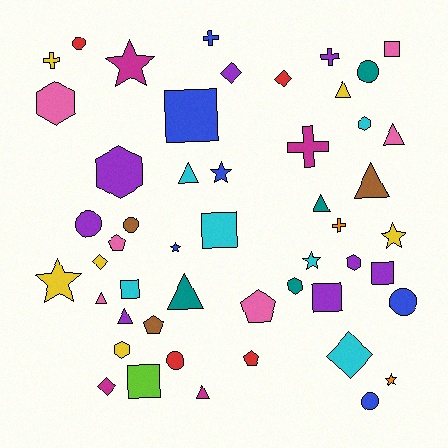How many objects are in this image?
There are 50 objects.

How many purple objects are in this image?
There are 8 purple objects.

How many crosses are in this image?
There are 5 crosses.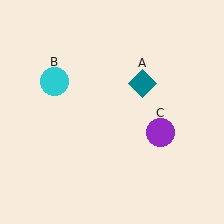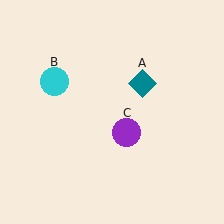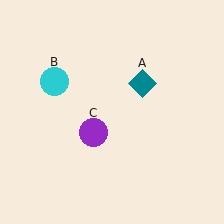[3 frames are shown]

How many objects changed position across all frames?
1 object changed position: purple circle (object C).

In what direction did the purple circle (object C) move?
The purple circle (object C) moved left.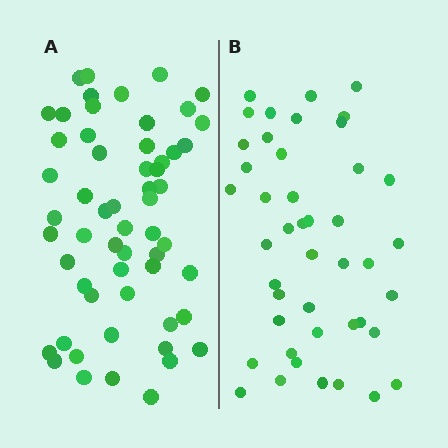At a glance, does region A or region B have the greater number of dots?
Region A (the left region) has more dots.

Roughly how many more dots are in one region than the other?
Region A has approximately 15 more dots than region B.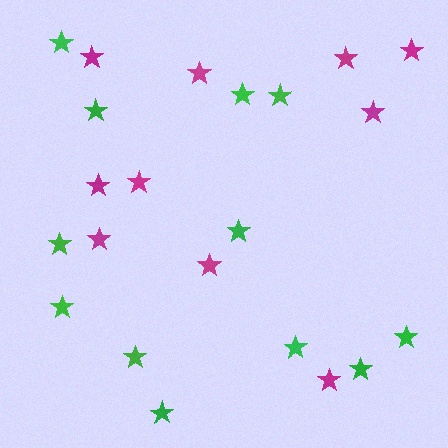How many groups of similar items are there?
There are 2 groups: one group of magenta stars (10) and one group of green stars (12).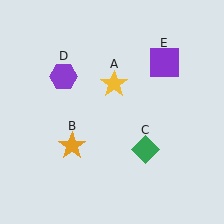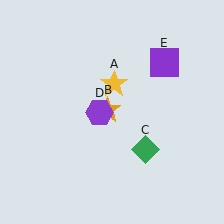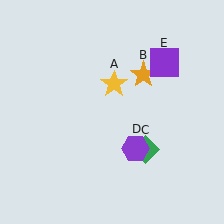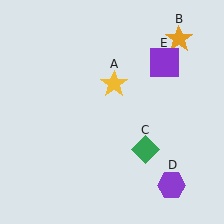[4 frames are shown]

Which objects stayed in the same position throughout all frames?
Yellow star (object A) and green diamond (object C) and purple square (object E) remained stationary.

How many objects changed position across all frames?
2 objects changed position: orange star (object B), purple hexagon (object D).